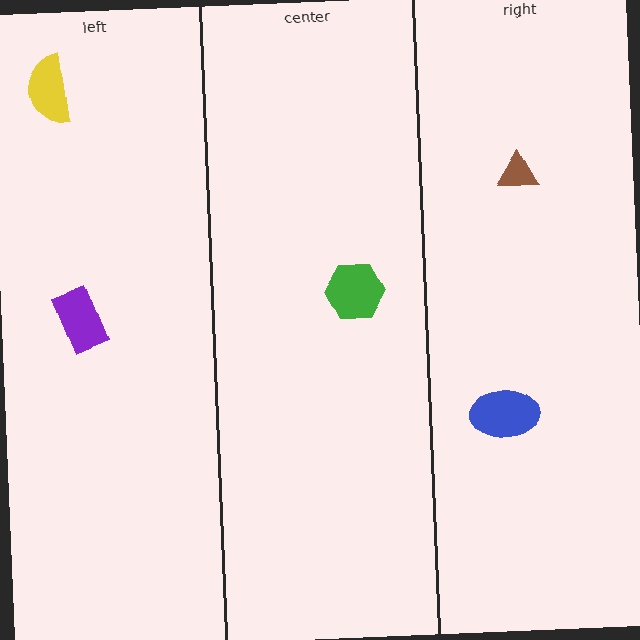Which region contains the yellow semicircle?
The left region.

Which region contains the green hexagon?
The center region.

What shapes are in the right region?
The blue ellipse, the brown triangle.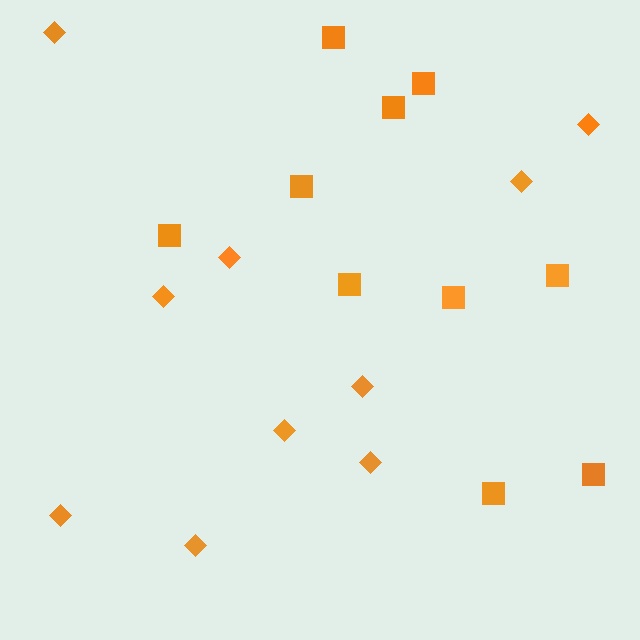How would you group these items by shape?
There are 2 groups: one group of diamonds (10) and one group of squares (10).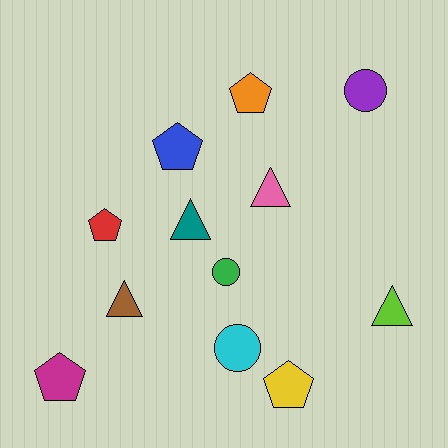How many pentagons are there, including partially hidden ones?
There are 5 pentagons.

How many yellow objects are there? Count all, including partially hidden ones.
There is 1 yellow object.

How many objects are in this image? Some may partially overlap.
There are 12 objects.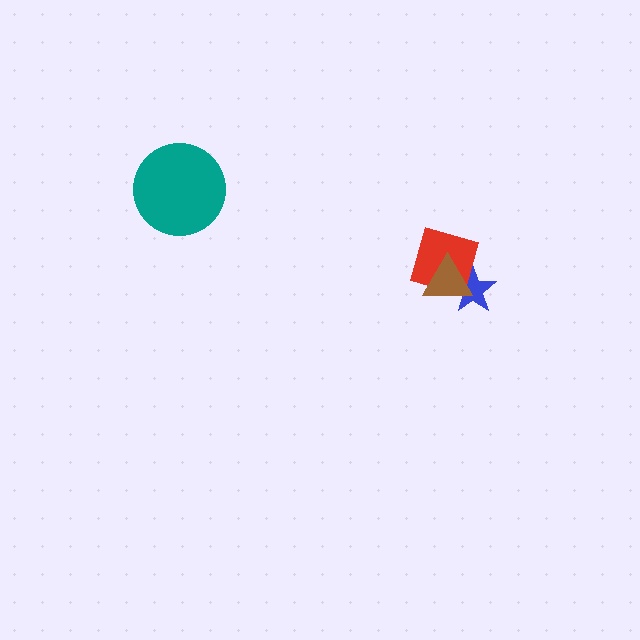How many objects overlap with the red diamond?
2 objects overlap with the red diamond.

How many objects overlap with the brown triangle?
2 objects overlap with the brown triangle.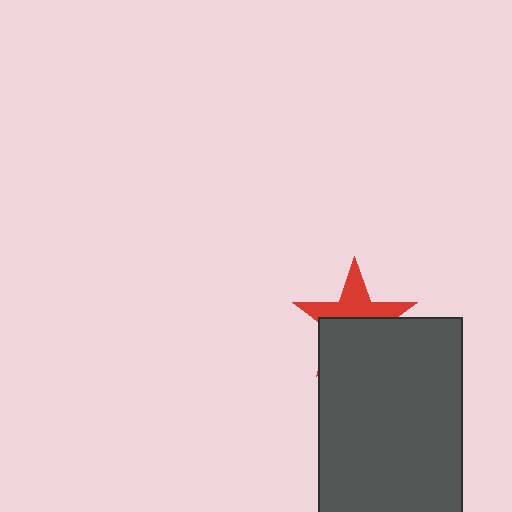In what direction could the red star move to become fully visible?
The red star could move up. That would shift it out from behind the dark gray rectangle entirely.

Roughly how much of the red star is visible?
About half of it is visible (roughly 47%).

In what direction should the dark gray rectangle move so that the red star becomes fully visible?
The dark gray rectangle should move down. That is the shortest direction to clear the overlap and leave the red star fully visible.